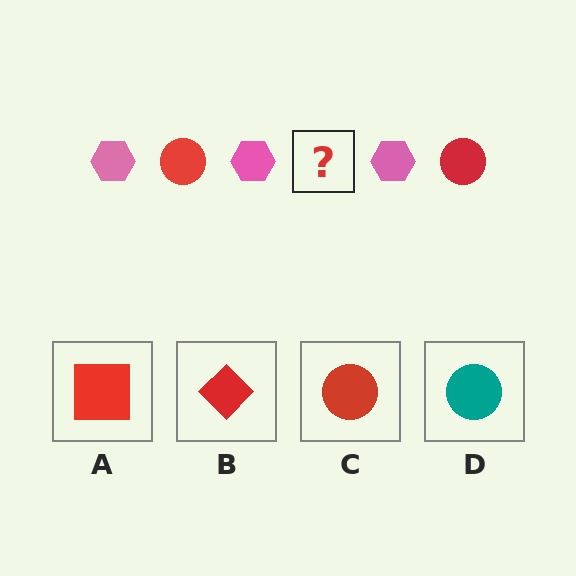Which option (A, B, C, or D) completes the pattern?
C.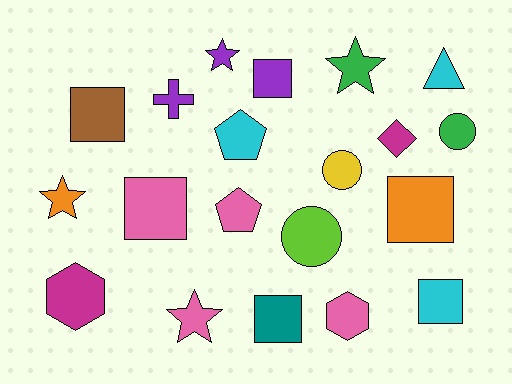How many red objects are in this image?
There are no red objects.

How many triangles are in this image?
There is 1 triangle.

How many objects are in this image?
There are 20 objects.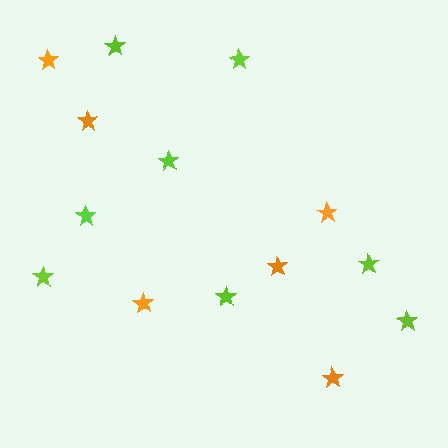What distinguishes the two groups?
There are 2 groups: one group of lime stars (8) and one group of orange stars (6).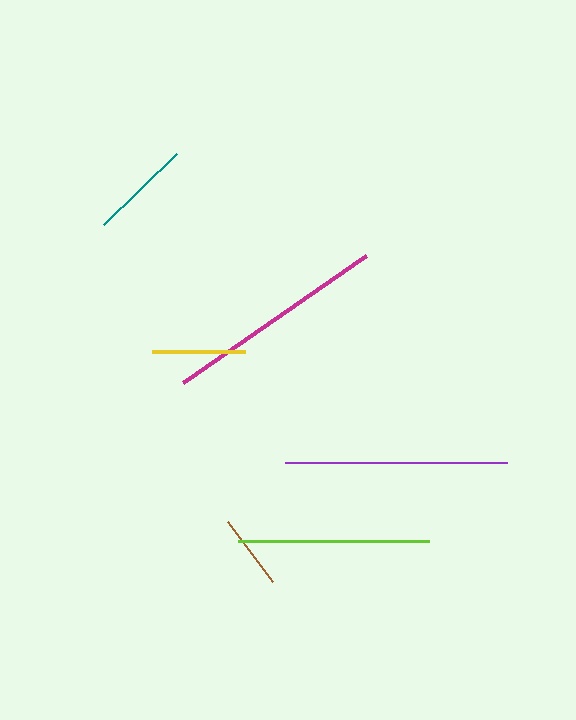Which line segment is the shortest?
The brown line is the shortest at approximately 75 pixels.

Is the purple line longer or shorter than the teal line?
The purple line is longer than the teal line.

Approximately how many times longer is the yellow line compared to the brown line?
The yellow line is approximately 1.2 times the length of the brown line.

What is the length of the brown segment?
The brown segment is approximately 75 pixels long.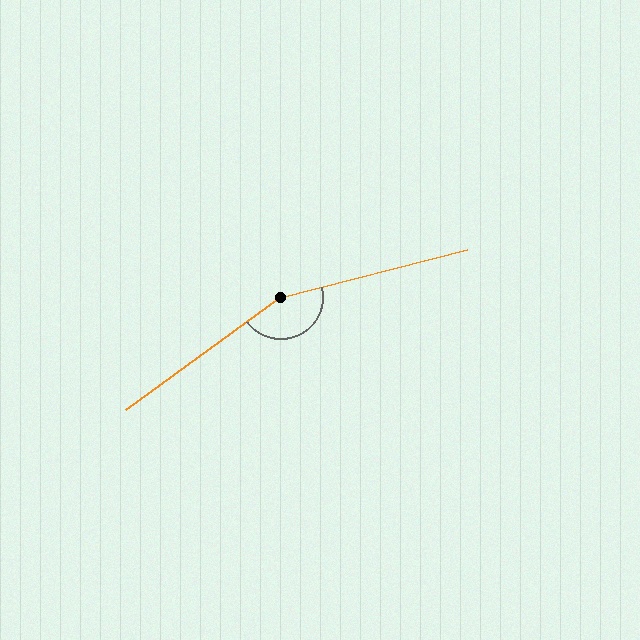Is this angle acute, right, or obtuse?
It is obtuse.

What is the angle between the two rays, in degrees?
Approximately 158 degrees.